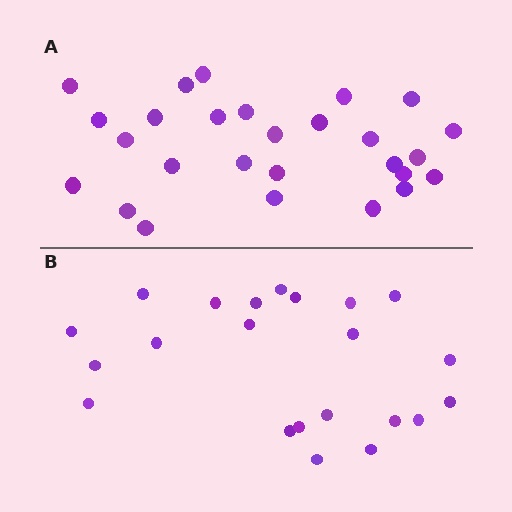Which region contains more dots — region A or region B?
Region A (the top region) has more dots.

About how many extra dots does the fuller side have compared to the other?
Region A has about 5 more dots than region B.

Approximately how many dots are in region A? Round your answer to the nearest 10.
About 30 dots. (The exact count is 27, which rounds to 30.)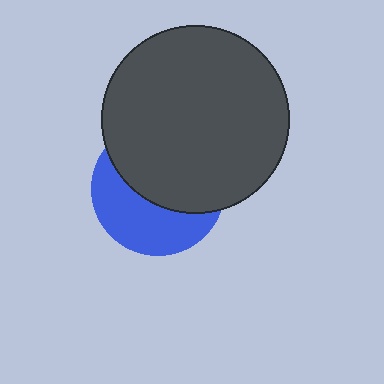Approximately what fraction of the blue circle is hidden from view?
Roughly 57% of the blue circle is hidden behind the dark gray circle.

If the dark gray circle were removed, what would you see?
You would see the complete blue circle.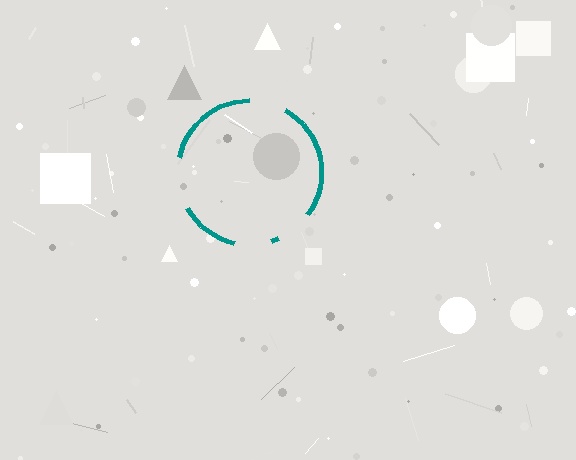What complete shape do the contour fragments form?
The contour fragments form a circle.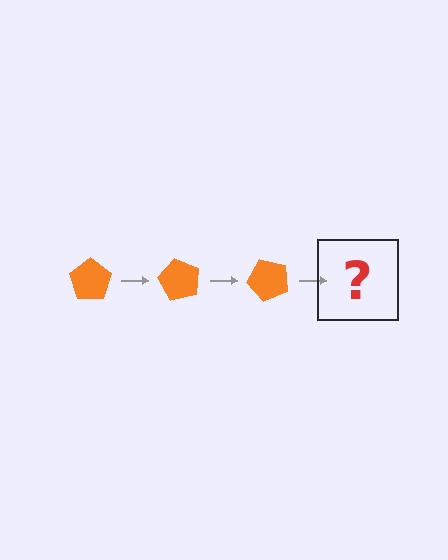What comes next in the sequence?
The next element should be an orange pentagon rotated 180 degrees.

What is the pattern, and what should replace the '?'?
The pattern is that the pentagon rotates 60 degrees each step. The '?' should be an orange pentagon rotated 180 degrees.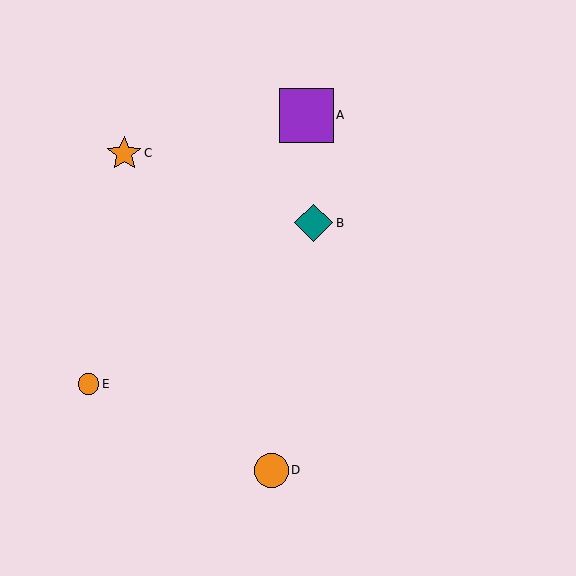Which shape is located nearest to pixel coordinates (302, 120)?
The purple square (labeled A) at (306, 115) is nearest to that location.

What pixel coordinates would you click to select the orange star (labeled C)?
Click at (124, 153) to select the orange star C.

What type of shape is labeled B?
Shape B is a teal diamond.